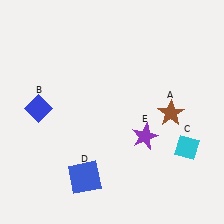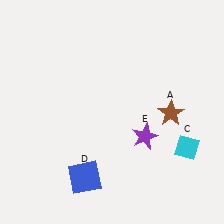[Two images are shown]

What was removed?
The blue diamond (B) was removed in Image 2.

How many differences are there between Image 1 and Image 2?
There is 1 difference between the two images.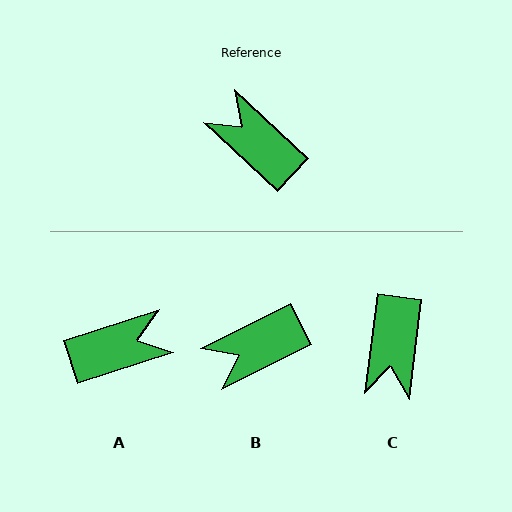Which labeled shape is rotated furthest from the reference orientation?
C, about 126 degrees away.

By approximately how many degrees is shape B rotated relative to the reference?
Approximately 70 degrees counter-clockwise.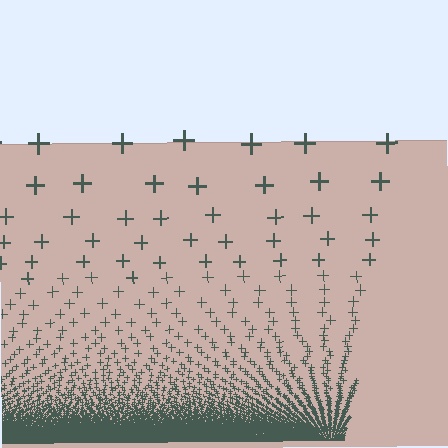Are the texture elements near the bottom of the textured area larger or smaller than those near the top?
Smaller. The gradient is inverted — elements near the bottom are smaller and denser.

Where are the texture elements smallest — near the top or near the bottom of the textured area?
Near the bottom.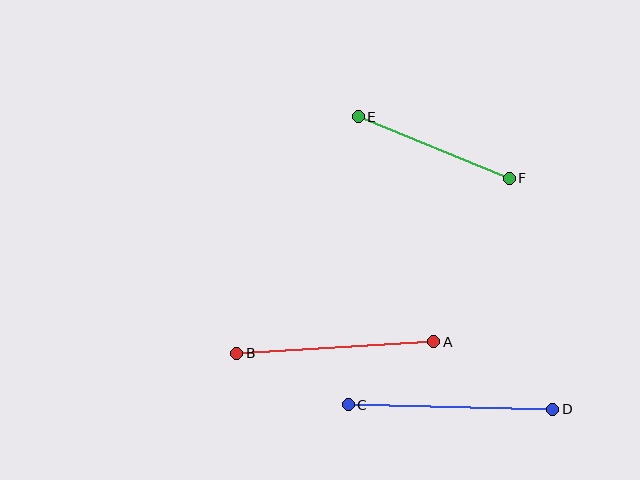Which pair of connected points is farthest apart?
Points C and D are farthest apart.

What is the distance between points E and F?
The distance is approximately 163 pixels.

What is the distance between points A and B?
The distance is approximately 197 pixels.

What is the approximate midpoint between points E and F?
The midpoint is at approximately (434, 148) pixels.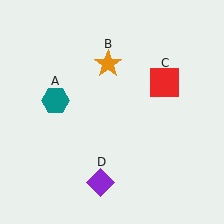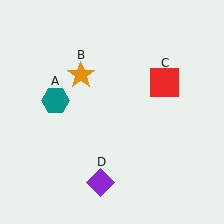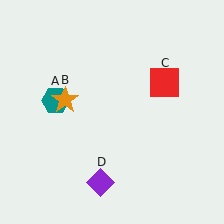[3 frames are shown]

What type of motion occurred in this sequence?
The orange star (object B) rotated counterclockwise around the center of the scene.